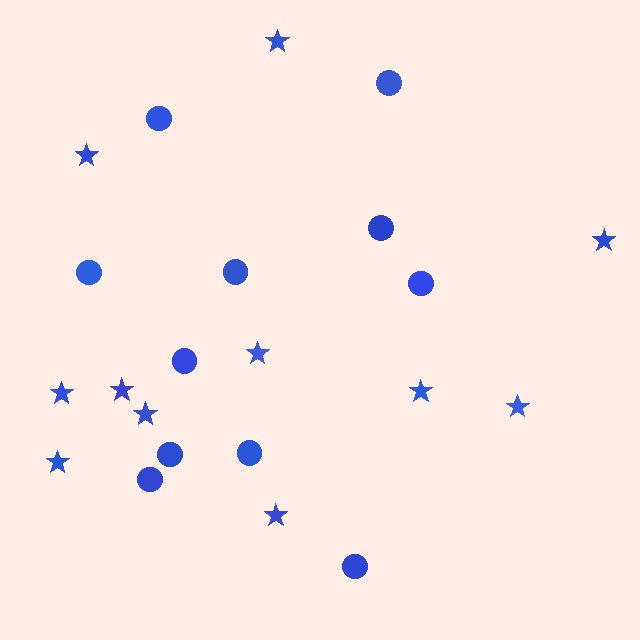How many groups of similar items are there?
There are 2 groups: one group of stars (11) and one group of circles (11).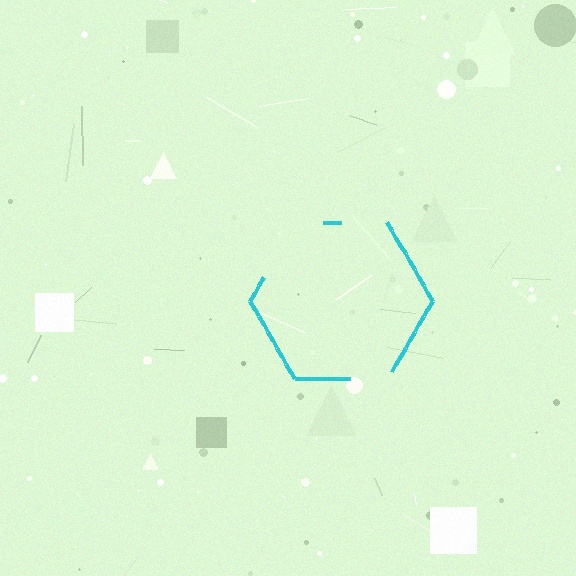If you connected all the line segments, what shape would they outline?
They would outline a hexagon.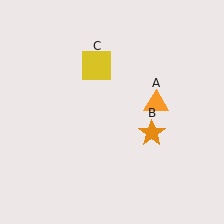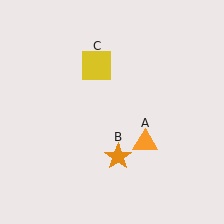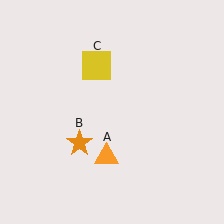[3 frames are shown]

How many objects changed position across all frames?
2 objects changed position: orange triangle (object A), orange star (object B).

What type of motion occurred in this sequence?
The orange triangle (object A), orange star (object B) rotated clockwise around the center of the scene.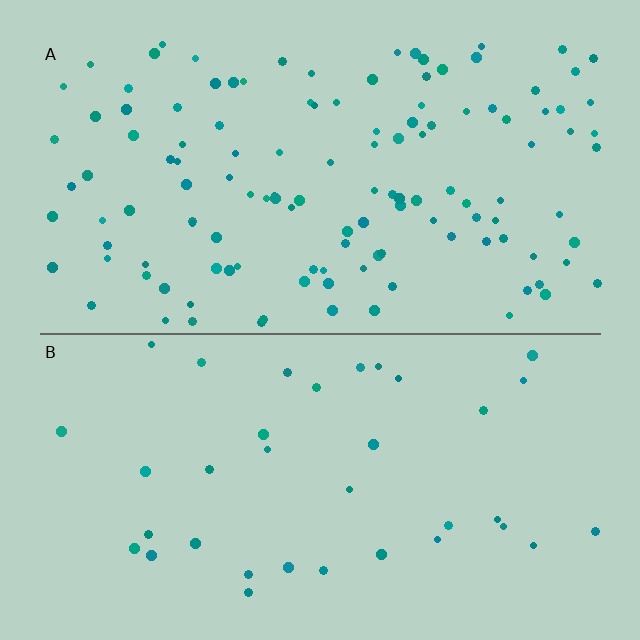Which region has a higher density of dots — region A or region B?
A (the top).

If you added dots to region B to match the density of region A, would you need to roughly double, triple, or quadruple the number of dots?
Approximately triple.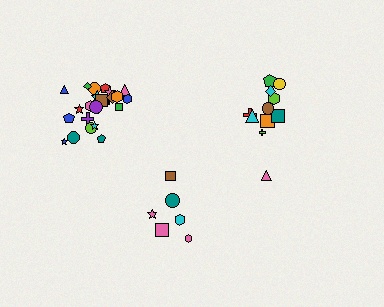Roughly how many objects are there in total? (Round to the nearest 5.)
Roughly 45 objects in total.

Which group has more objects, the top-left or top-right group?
The top-left group.